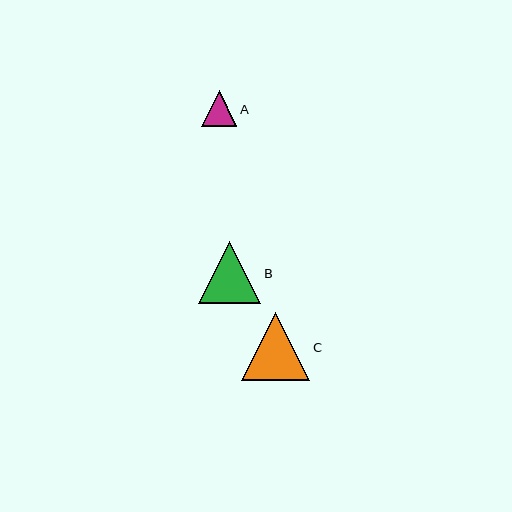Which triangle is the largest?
Triangle C is the largest with a size of approximately 68 pixels.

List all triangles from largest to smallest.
From largest to smallest: C, B, A.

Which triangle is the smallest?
Triangle A is the smallest with a size of approximately 35 pixels.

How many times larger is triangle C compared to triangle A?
Triangle C is approximately 1.9 times the size of triangle A.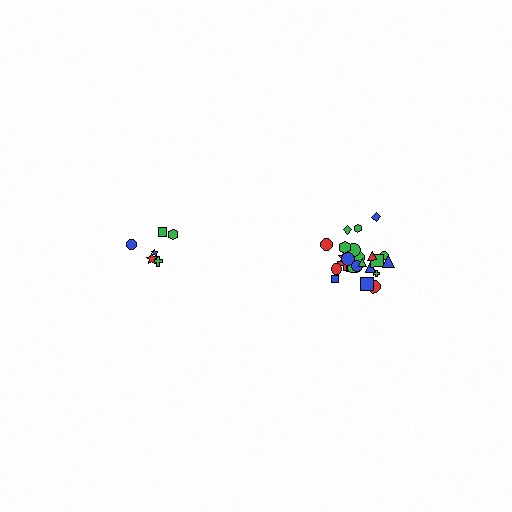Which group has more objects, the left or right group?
The right group.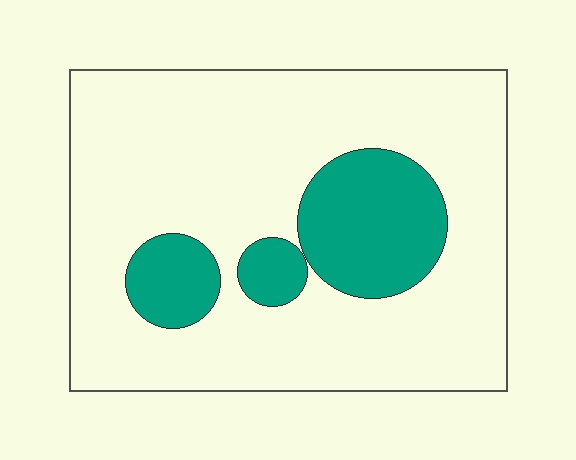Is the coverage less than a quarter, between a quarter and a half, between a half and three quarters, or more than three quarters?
Less than a quarter.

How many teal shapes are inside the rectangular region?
3.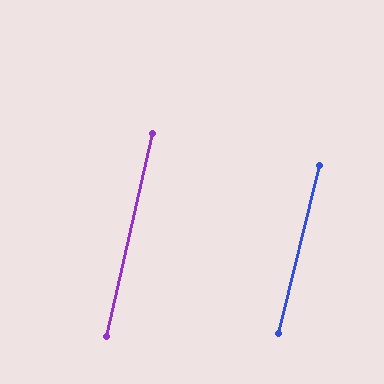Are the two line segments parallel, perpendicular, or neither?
Parallel — their directions differ by only 0.8°.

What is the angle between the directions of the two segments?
Approximately 1 degree.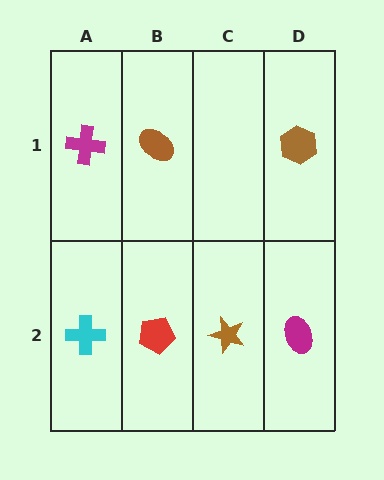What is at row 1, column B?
A brown ellipse.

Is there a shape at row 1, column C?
No, that cell is empty.